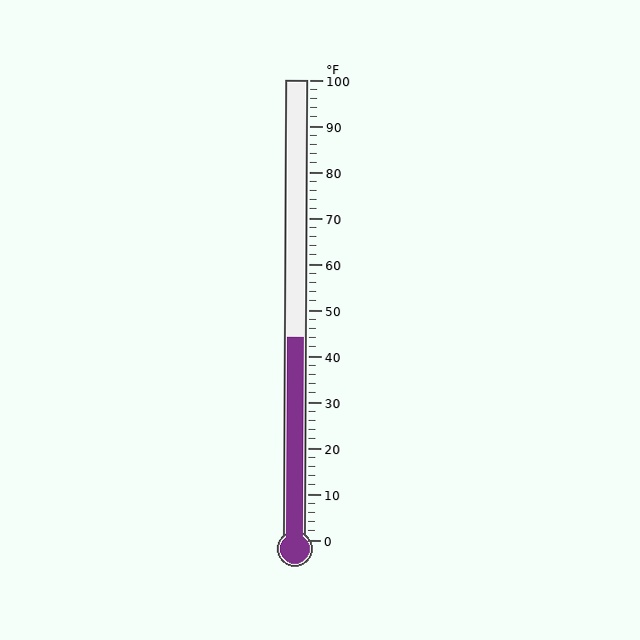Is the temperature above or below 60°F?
The temperature is below 60°F.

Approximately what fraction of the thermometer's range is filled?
The thermometer is filled to approximately 45% of its range.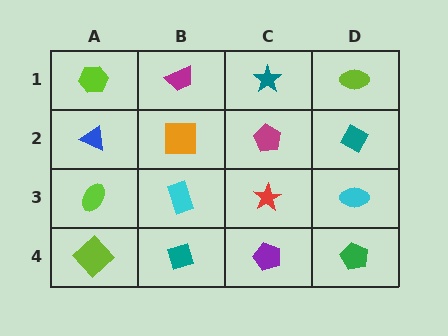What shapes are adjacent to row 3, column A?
A blue triangle (row 2, column A), a lime diamond (row 4, column A), a cyan rectangle (row 3, column B).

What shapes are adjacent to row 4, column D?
A cyan ellipse (row 3, column D), a purple pentagon (row 4, column C).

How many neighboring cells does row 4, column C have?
3.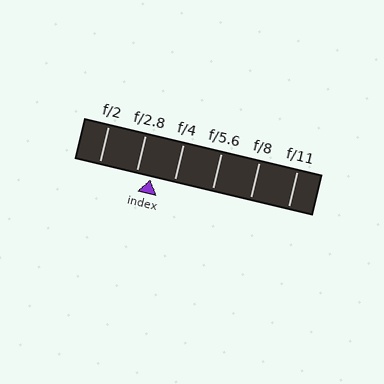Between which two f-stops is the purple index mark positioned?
The index mark is between f/2.8 and f/4.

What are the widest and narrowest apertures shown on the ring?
The widest aperture shown is f/2 and the narrowest is f/11.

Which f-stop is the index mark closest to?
The index mark is closest to f/2.8.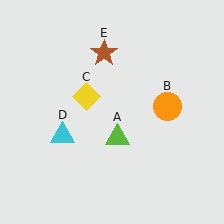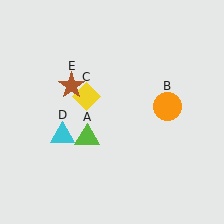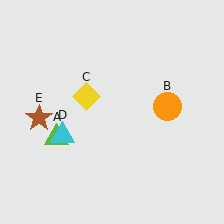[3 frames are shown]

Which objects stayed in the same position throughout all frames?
Orange circle (object B) and yellow diamond (object C) and cyan triangle (object D) remained stationary.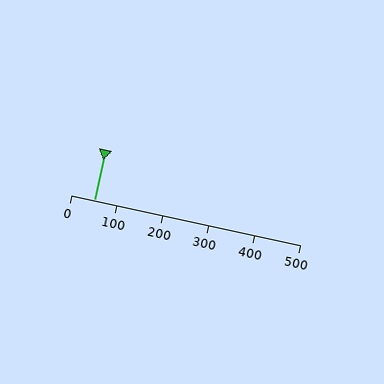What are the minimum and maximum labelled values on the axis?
The axis runs from 0 to 500.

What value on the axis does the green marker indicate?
The marker indicates approximately 50.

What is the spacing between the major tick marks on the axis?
The major ticks are spaced 100 apart.